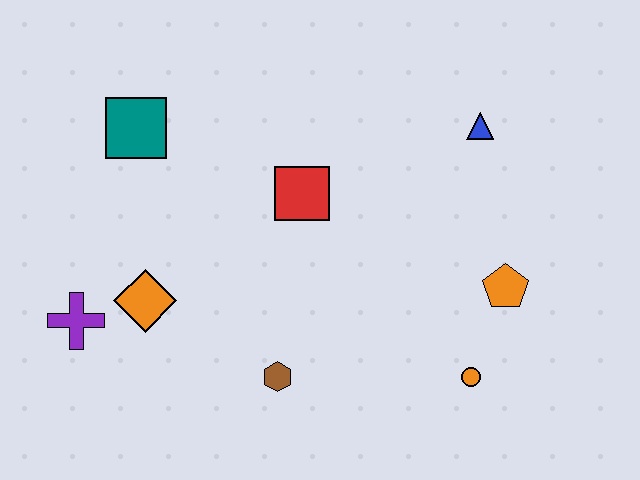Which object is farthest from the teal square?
The orange circle is farthest from the teal square.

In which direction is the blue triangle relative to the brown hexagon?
The blue triangle is above the brown hexagon.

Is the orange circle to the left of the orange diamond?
No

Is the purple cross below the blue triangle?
Yes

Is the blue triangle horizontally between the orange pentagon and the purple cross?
Yes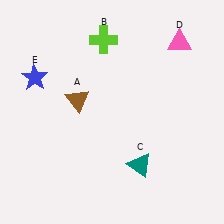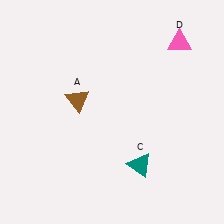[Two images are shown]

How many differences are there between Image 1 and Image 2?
There are 2 differences between the two images.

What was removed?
The blue star (E), the lime cross (B) were removed in Image 2.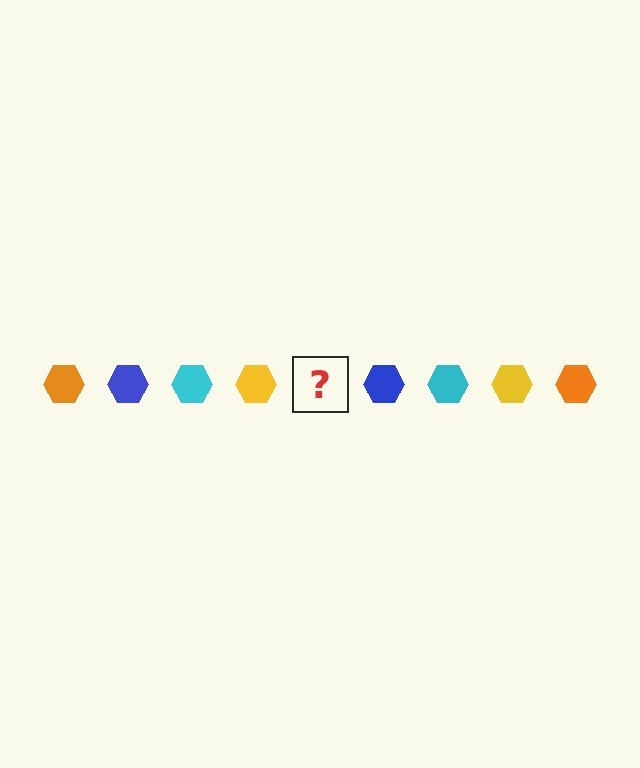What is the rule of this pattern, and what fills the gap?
The rule is that the pattern cycles through orange, blue, cyan, yellow hexagons. The gap should be filled with an orange hexagon.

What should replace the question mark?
The question mark should be replaced with an orange hexagon.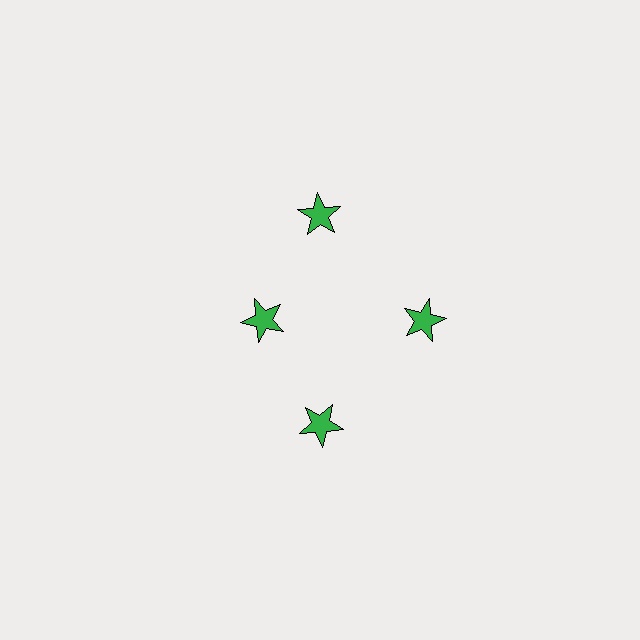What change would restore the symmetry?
The symmetry would be restored by moving it outward, back onto the ring so that all 4 stars sit at equal angles and equal distance from the center.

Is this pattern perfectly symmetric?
No. The 4 green stars are arranged in a ring, but one element near the 9 o'clock position is pulled inward toward the center, breaking the 4-fold rotational symmetry.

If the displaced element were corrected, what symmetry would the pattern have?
It would have 4-fold rotational symmetry — the pattern would map onto itself every 90 degrees.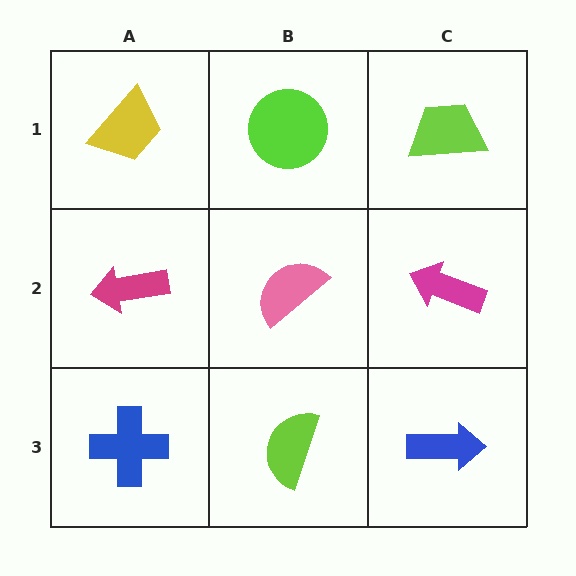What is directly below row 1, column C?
A magenta arrow.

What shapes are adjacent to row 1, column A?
A magenta arrow (row 2, column A), a lime circle (row 1, column B).